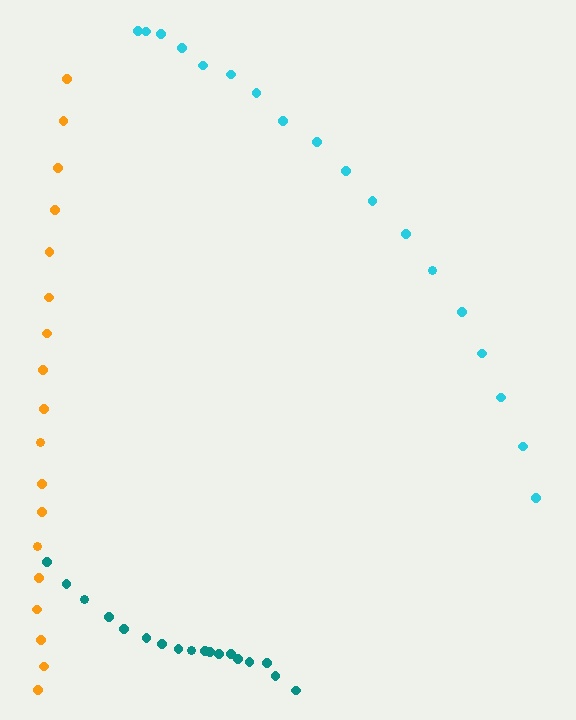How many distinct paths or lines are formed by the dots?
There are 3 distinct paths.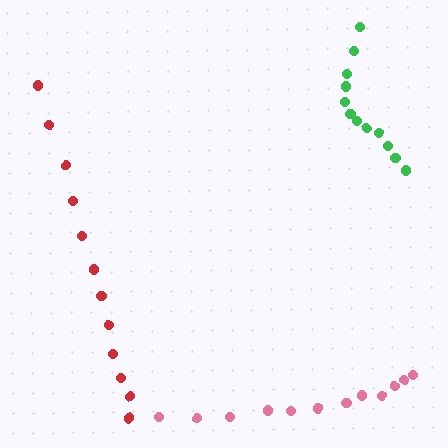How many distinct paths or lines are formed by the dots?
There are 3 distinct paths.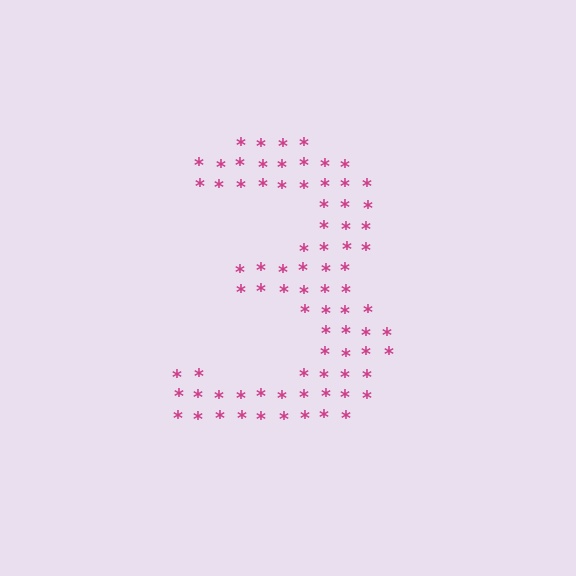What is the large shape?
The large shape is the digit 3.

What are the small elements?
The small elements are asterisks.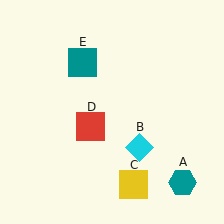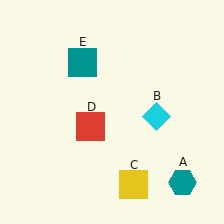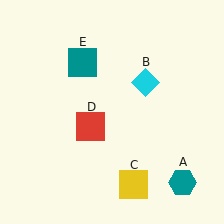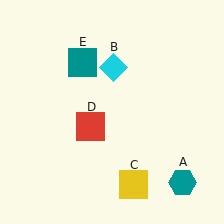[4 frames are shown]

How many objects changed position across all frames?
1 object changed position: cyan diamond (object B).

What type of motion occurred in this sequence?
The cyan diamond (object B) rotated counterclockwise around the center of the scene.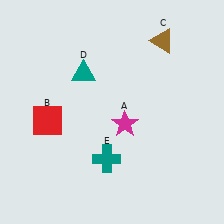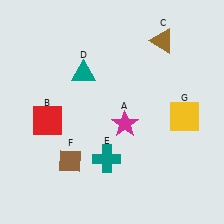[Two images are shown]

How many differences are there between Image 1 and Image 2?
There are 2 differences between the two images.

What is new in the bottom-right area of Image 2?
A yellow square (G) was added in the bottom-right area of Image 2.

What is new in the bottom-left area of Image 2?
A brown diamond (F) was added in the bottom-left area of Image 2.